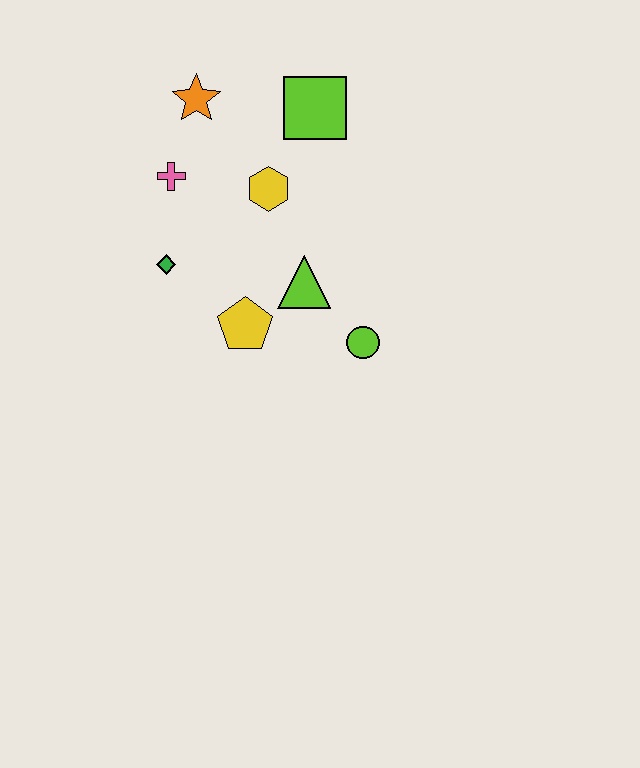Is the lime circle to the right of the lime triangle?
Yes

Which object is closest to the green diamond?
The pink cross is closest to the green diamond.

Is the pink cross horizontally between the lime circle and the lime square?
No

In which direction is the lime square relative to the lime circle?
The lime square is above the lime circle.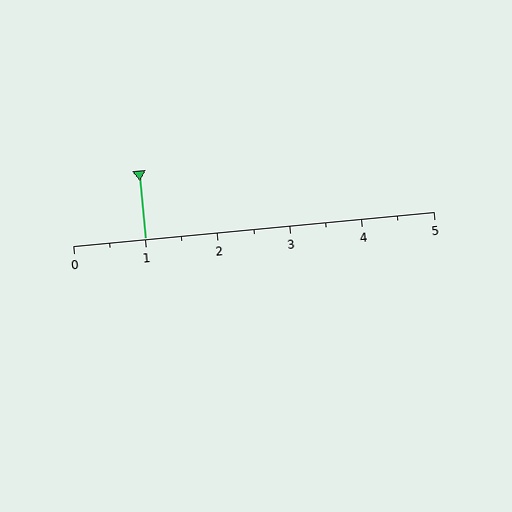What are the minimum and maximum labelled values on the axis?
The axis runs from 0 to 5.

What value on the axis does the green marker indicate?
The marker indicates approximately 1.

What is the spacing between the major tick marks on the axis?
The major ticks are spaced 1 apart.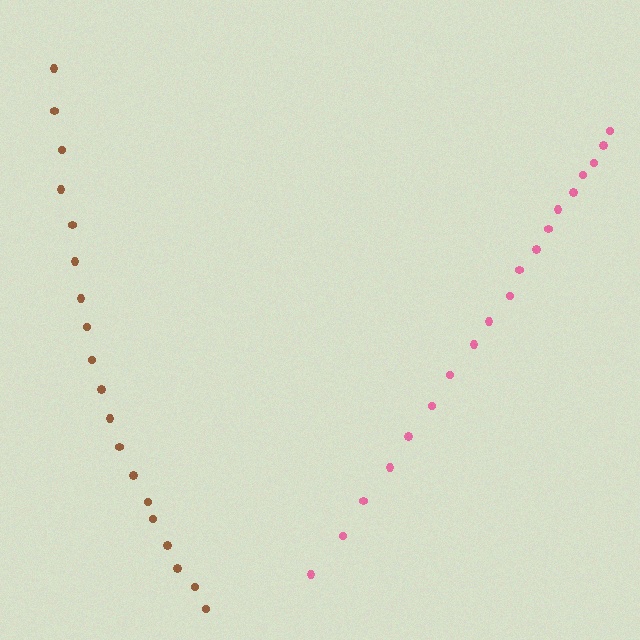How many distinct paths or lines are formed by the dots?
There are 2 distinct paths.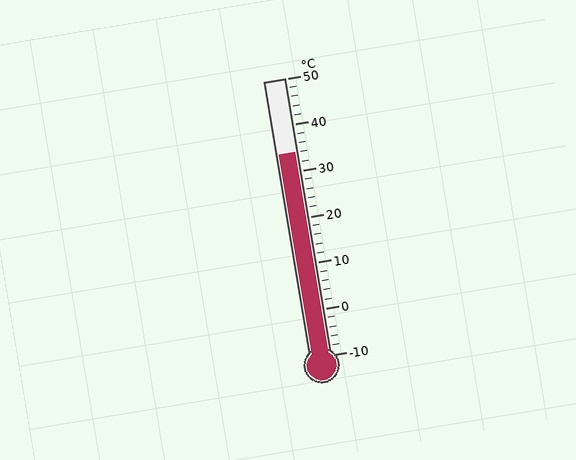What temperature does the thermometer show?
The thermometer shows approximately 34°C.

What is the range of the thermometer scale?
The thermometer scale ranges from -10°C to 50°C.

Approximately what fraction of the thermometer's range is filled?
The thermometer is filled to approximately 75% of its range.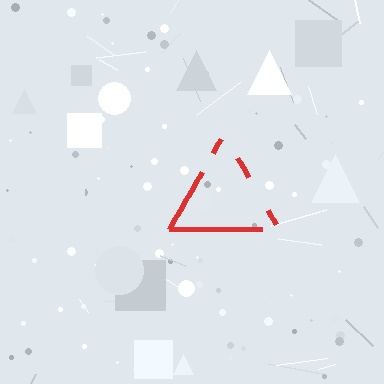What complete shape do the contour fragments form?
The contour fragments form a triangle.